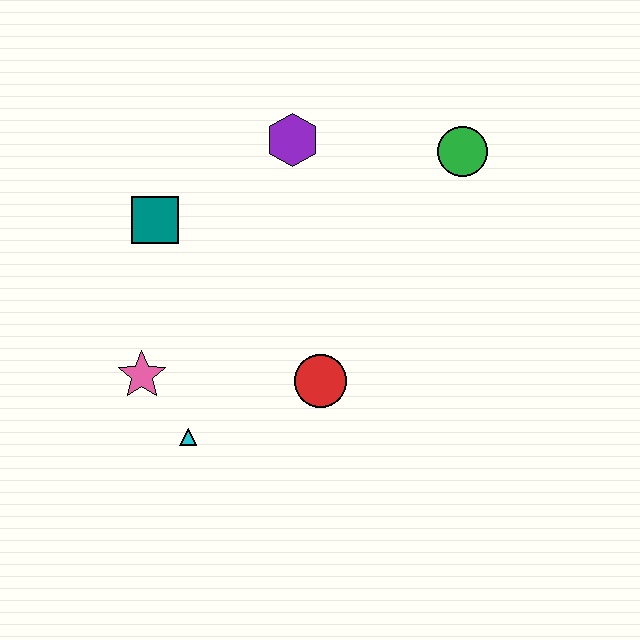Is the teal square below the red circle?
No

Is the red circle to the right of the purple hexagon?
Yes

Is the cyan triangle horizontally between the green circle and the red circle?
No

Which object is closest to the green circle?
The purple hexagon is closest to the green circle.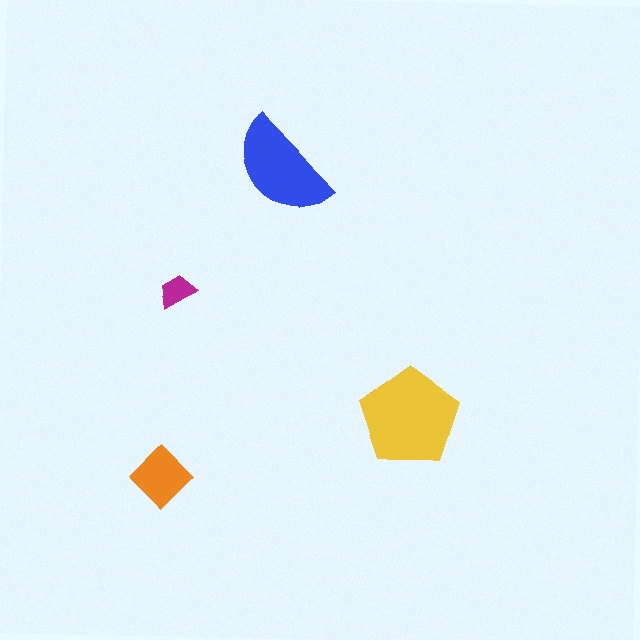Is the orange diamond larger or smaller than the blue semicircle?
Smaller.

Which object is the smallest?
The magenta trapezoid.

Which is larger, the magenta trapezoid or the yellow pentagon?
The yellow pentagon.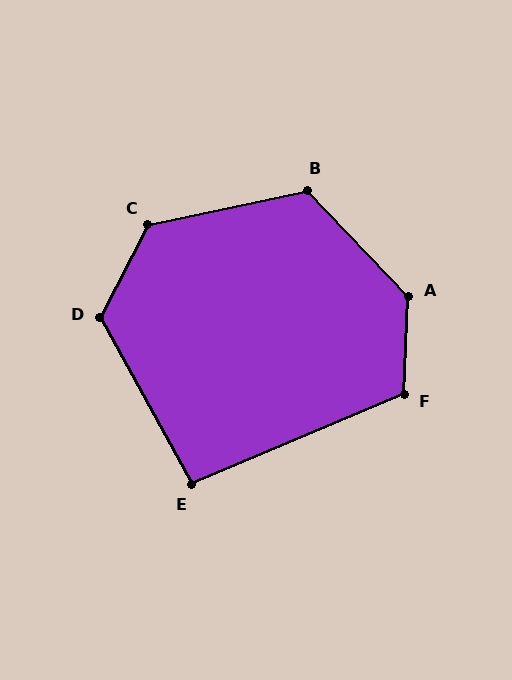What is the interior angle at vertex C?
Approximately 130 degrees (obtuse).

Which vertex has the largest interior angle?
A, at approximately 134 degrees.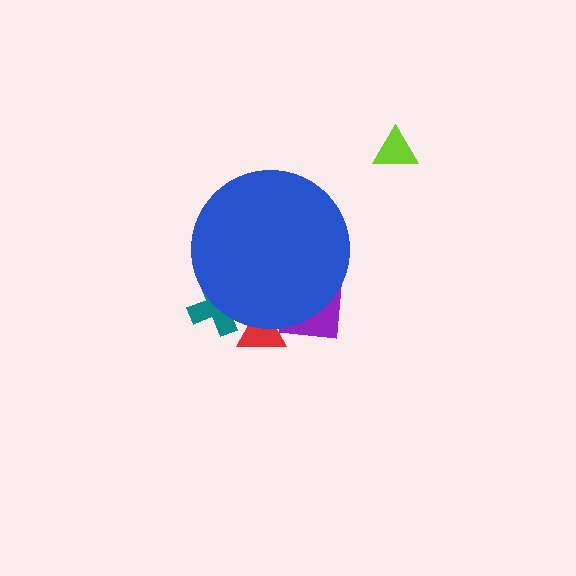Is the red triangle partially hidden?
Yes, the red triangle is partially hidden behind the blue circle.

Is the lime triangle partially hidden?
No, the lime triangle is fully visible.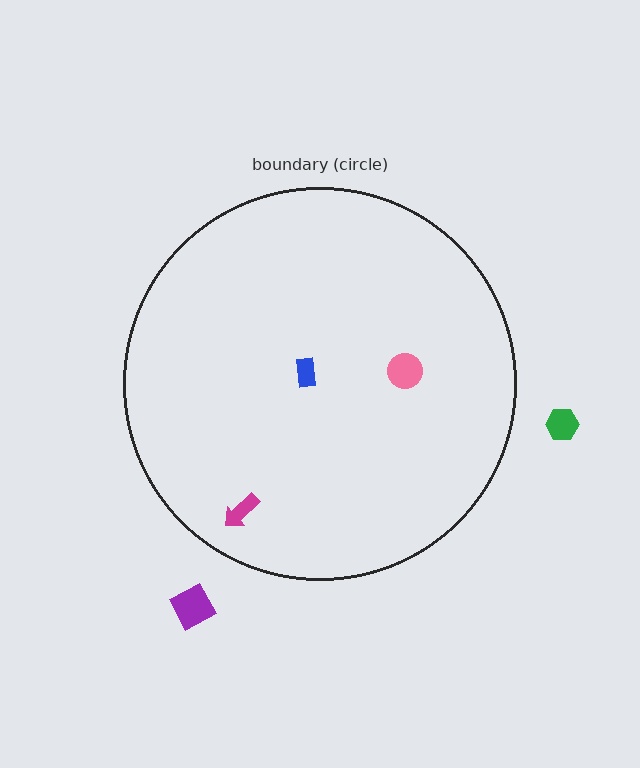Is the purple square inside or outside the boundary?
Outside.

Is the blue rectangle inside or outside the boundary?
Inside.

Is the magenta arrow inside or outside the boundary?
Inside.